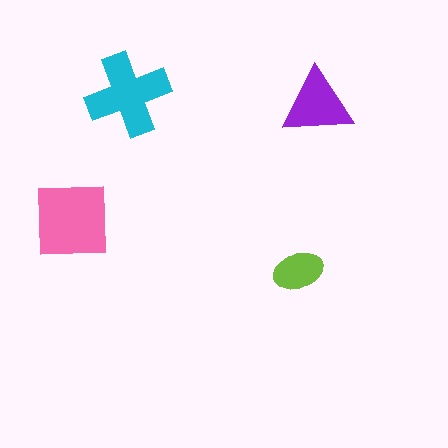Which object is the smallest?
The lime ellipse.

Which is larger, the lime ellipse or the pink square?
The pink square.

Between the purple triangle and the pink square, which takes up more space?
The pink square.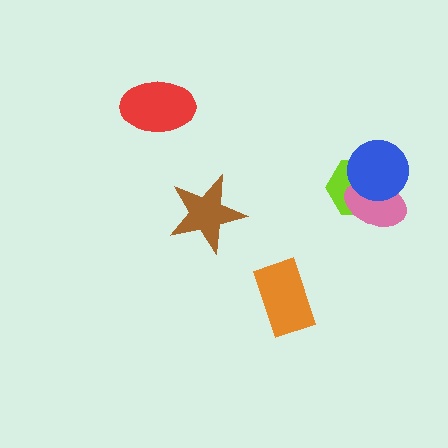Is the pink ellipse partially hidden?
Yes, it is partially covered by another shape.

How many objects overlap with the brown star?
0 objects overlap with the brown star.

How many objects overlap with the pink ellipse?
2 objects overlap with the pink ellipse.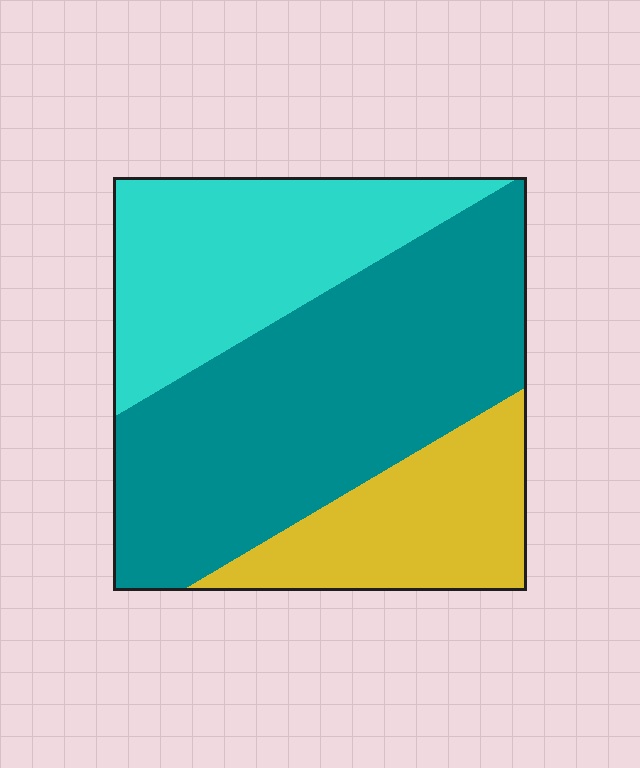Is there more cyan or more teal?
Teal.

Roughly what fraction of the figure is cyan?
Cyan takes up about one quarter (1/4) of the figure.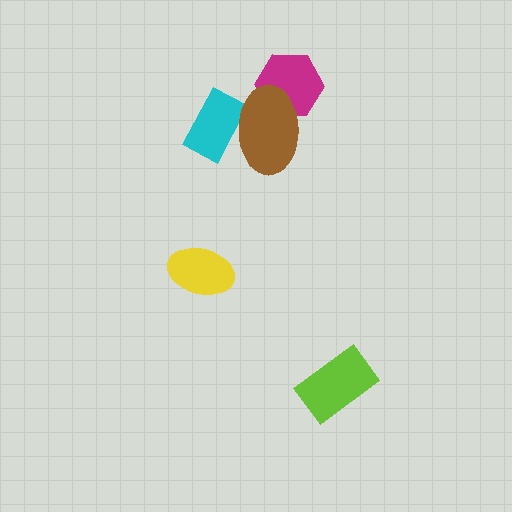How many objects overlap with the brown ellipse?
2 objects overlap with the brown ellipse.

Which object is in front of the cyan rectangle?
The brown ellipse is in front of the cyan rectangle.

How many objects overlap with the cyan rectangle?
1 object overlaps with the cyan rectangle.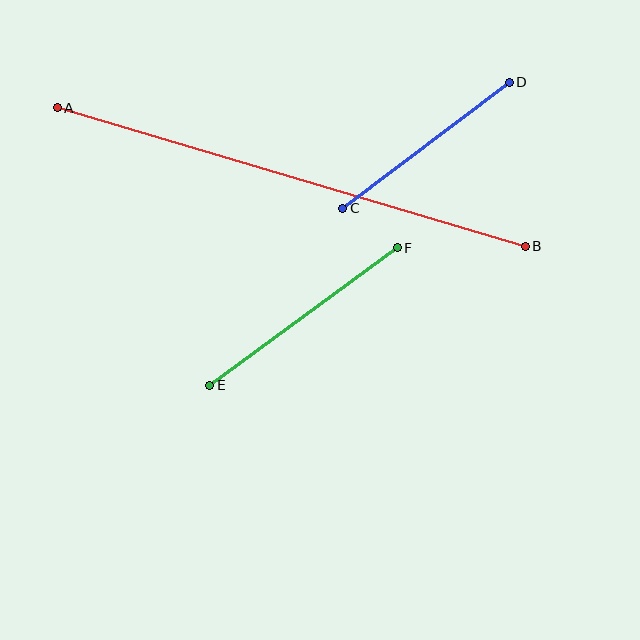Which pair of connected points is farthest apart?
Points A and B are farthest apart.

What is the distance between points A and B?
The distance is approximately 488 pixels.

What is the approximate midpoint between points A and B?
The midpoint is at approximately (291, 177) pixels.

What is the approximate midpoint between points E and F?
The midpoint is at approximately (304, 317) pixels.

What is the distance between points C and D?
The distance is approximately 209 pixels.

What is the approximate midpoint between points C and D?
The midpoint is at approximately (426, 145) pixels.